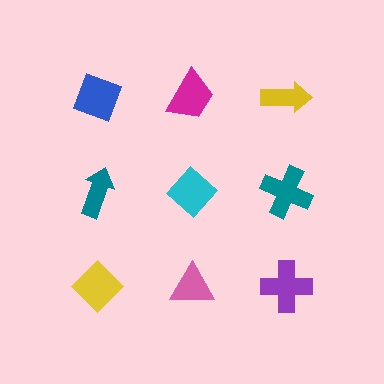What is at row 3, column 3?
A purple cross.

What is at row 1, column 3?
A yellow arrow.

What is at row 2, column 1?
A teal arrow.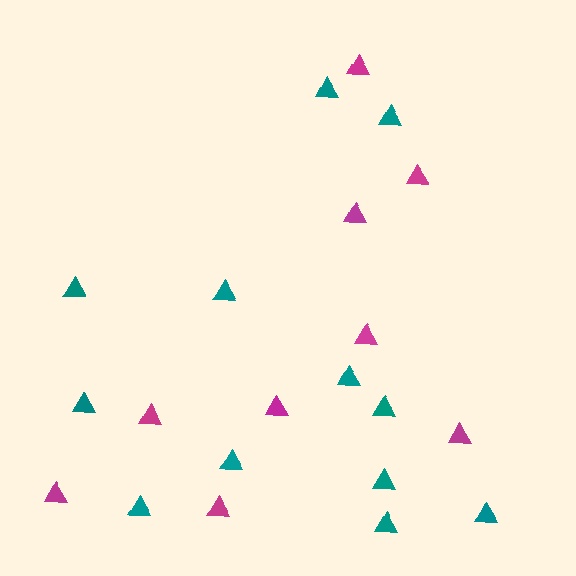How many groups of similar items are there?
There are 2 groups: one group of magenta triangles (9) and one group of teal triangles (12).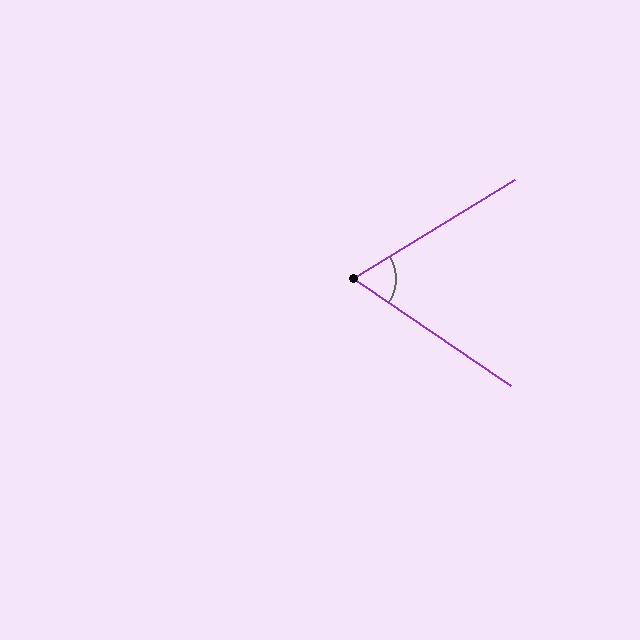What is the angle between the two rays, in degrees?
Approximately 66 degrees.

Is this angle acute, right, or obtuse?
It is acute.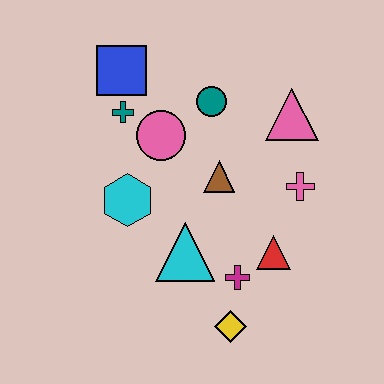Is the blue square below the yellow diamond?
No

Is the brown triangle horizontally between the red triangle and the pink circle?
Yes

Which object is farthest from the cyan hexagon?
The pink triangle is farthest from the cyan hexagon.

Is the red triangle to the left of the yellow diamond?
No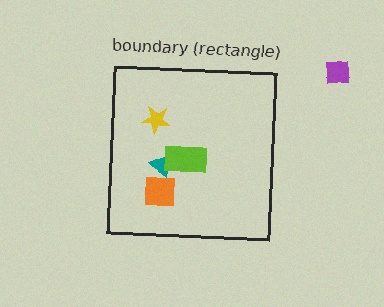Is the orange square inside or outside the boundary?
Inside.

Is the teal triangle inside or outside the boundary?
Inside.